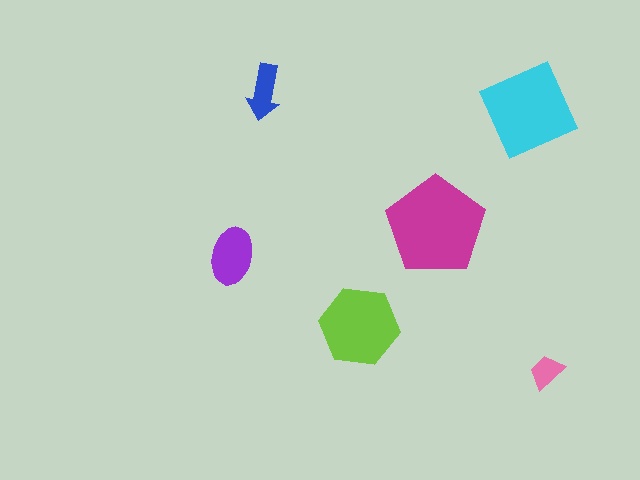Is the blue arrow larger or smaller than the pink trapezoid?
Larger.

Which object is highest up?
The blue arrow is topmost.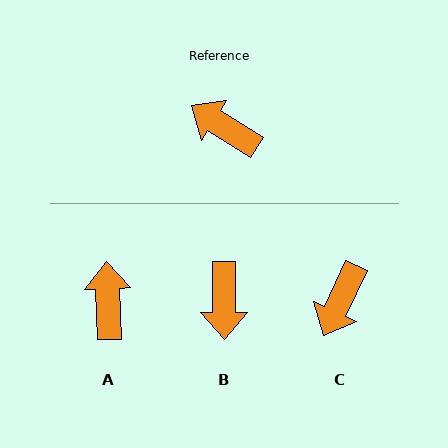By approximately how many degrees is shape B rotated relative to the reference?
Approximately 123 degrees counter-clockwise.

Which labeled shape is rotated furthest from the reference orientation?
B, about 123 degrees away.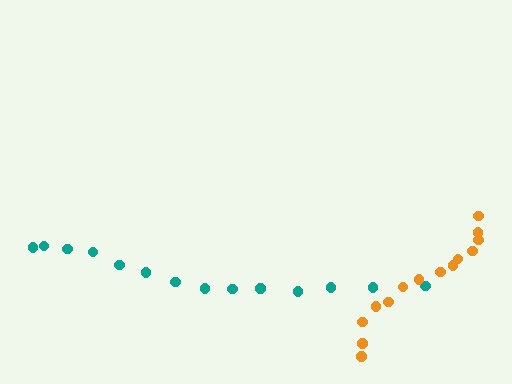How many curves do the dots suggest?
There are 2 distinct paths.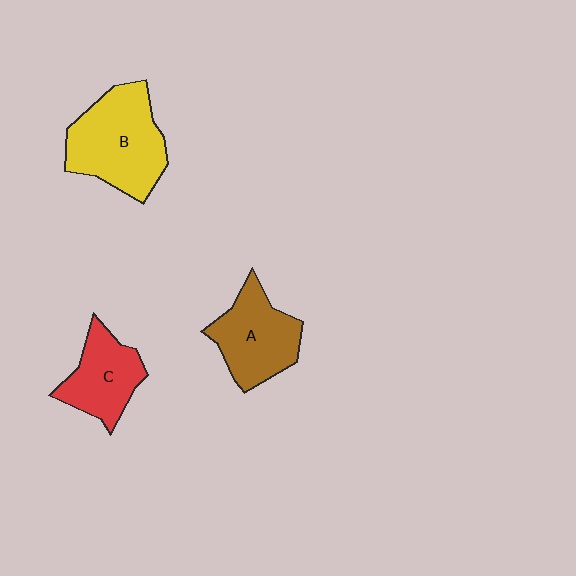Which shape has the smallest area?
Shape C (red).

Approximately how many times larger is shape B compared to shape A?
Approximately 1.3 times.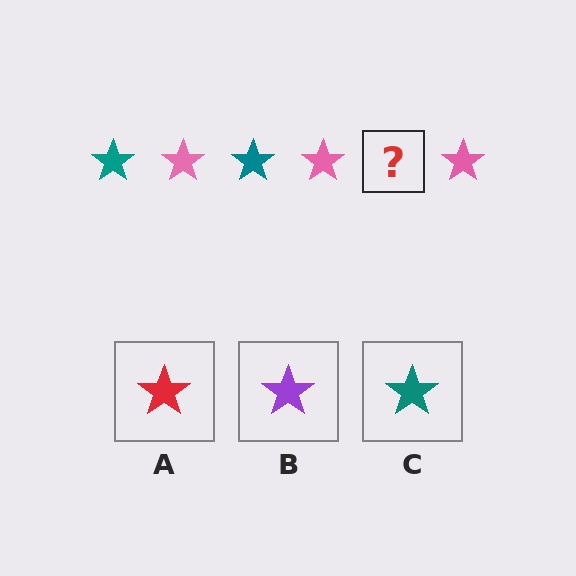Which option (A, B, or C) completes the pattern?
C.